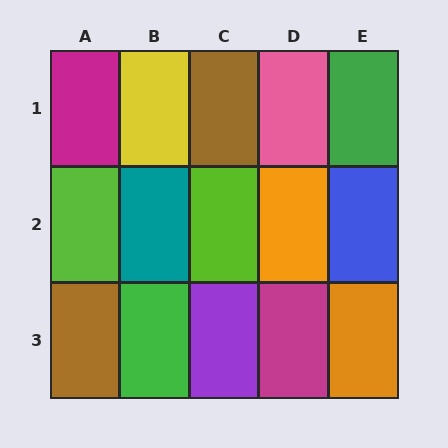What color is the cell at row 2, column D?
Orange.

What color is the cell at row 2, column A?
Lime.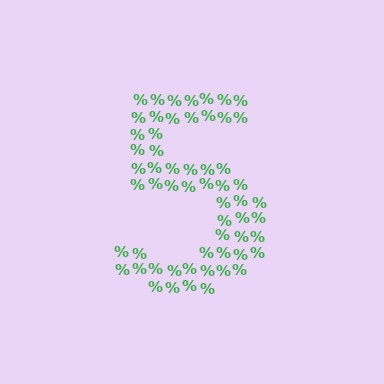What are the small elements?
The small elements are percent signs.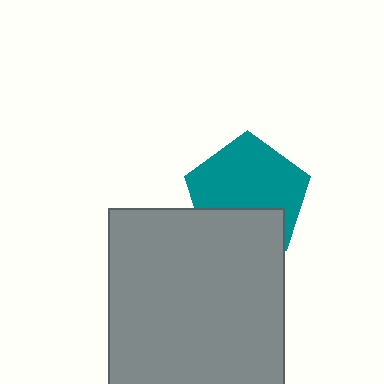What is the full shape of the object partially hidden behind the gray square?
The partially hidden object is a teal pentagon.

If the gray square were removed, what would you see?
You would see the complete teal pentagon.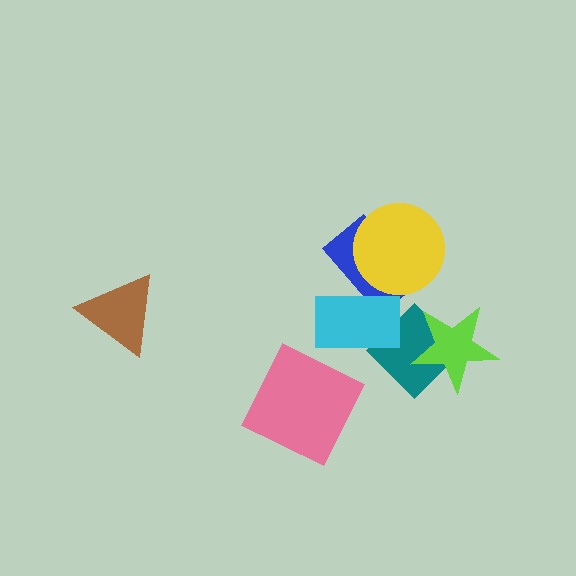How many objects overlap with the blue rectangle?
2 objects overlap with the blue rectangle.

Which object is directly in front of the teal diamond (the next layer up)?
The cyan rectangle is directly in front of the teal diamond.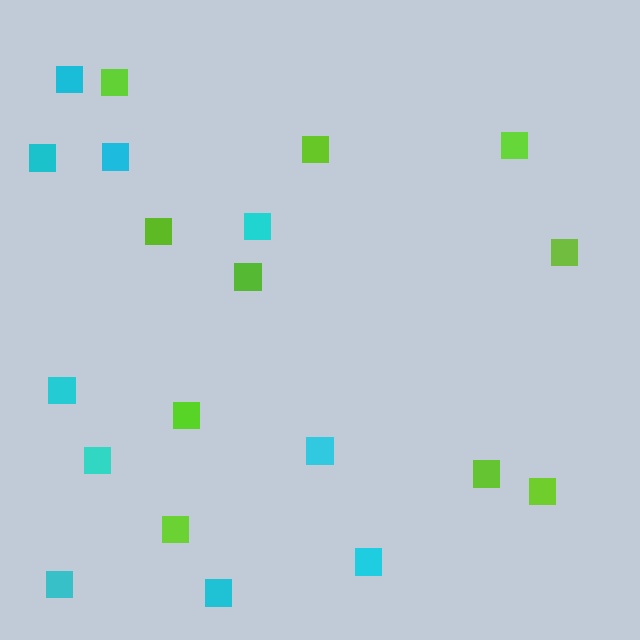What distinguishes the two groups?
There are 2 groups: one group of cyan squares (10) and one group of lime squares (10).